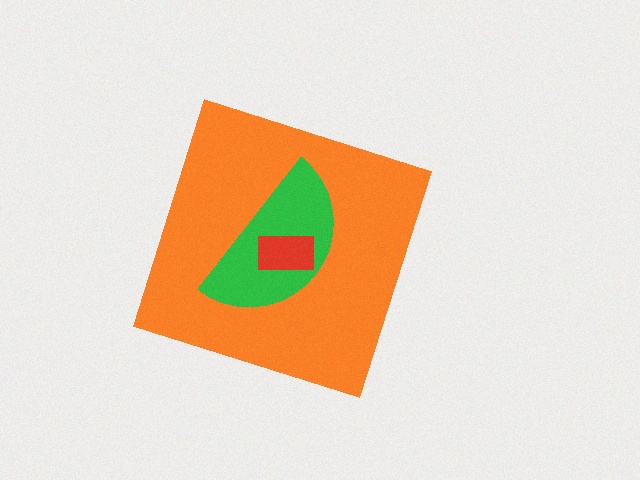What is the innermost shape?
The red rectangle.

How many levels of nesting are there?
3.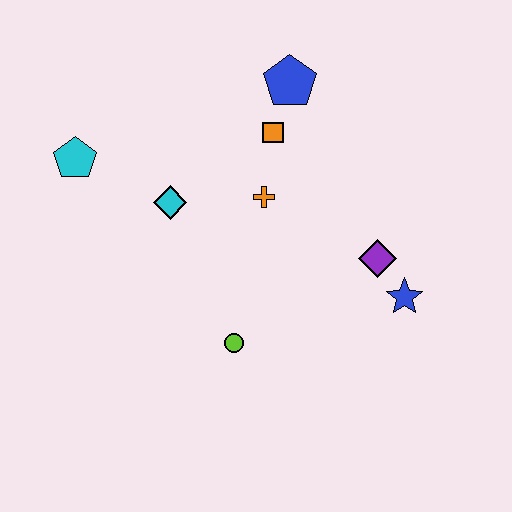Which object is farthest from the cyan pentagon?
The blue star is farthest from the cyan pentagon.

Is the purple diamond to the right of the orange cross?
Yes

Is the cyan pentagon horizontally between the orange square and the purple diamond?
No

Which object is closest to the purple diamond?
The blue star is closest to the purple diamond.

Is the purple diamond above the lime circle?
Yes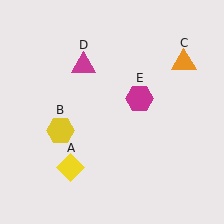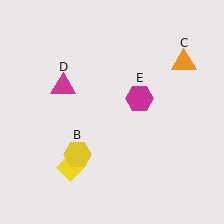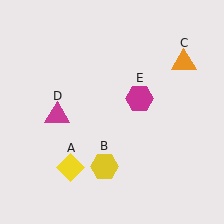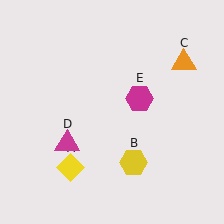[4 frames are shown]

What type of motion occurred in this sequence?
The yellow hexagon (object B), magenta triangle (object D) rotated counterclockwise around the center of the scene.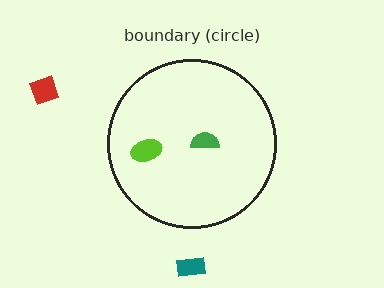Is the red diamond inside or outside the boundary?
Outside.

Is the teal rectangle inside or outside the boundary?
Outside.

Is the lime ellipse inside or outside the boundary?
Inside.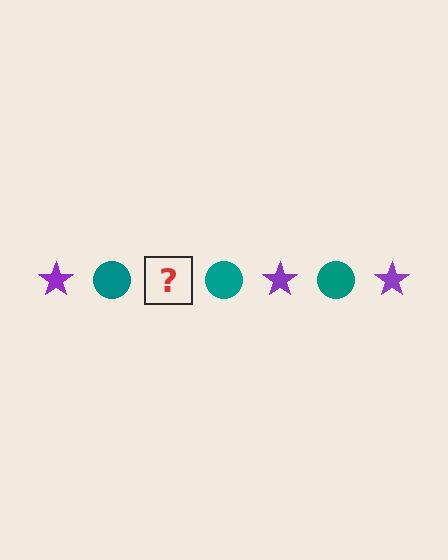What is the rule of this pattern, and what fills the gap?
The rule is that the pattern alternates between purple star and teal circle. The gap should be filled with a purple star.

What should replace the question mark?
The question mark should be replaced with a purple star.